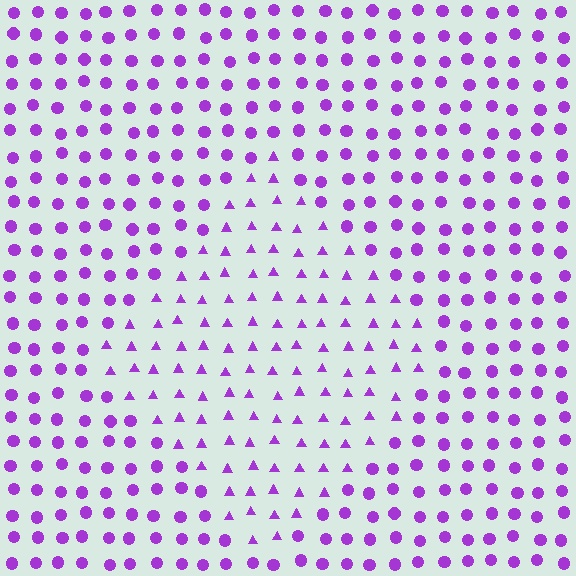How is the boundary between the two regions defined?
The boundary is defined by a change in element shape: triangles inside vs. circles outside. All elements share the same color and spacing.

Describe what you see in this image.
The image is filled with small purple elements arranged in a uniform grid. A diamond-shaped region contains triangles, while the surrounding area contains circles. The boundary is defined purely by the change in element shape.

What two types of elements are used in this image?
The image uses triangles inside the diamond region and circles outside it.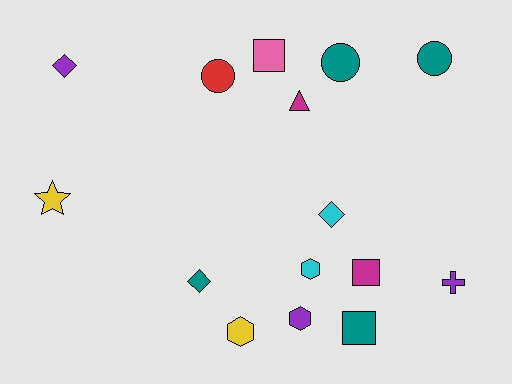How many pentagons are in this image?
There are no pentagons.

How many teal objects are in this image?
There are 4 teal objects.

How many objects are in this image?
There are 15 objects.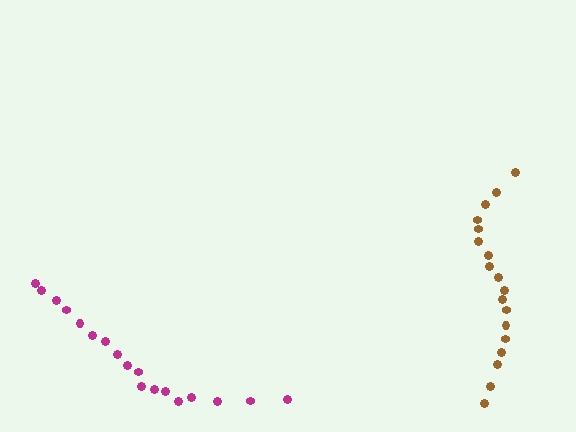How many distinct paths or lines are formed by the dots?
There are 2 distinct paths.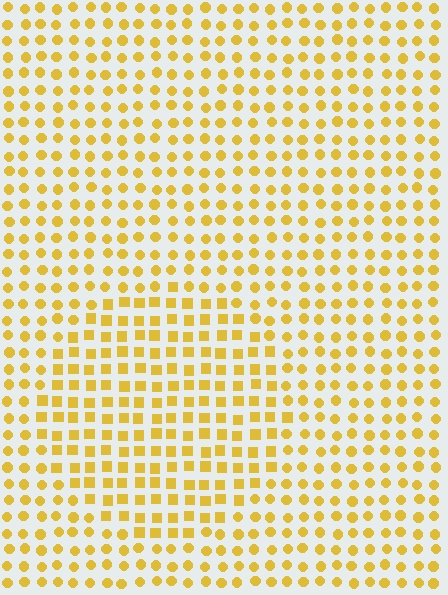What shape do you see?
I see a circle.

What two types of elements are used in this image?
The image uses squares inside the circle region and circles outside it.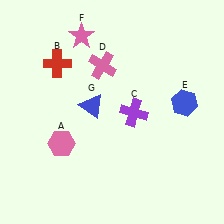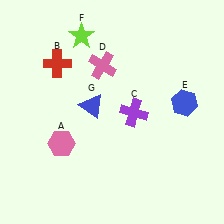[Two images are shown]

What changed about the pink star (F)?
In Image 1, F is pink. In Image 2, it changed to lime.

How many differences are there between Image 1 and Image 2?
There is 1 difference between the two images.